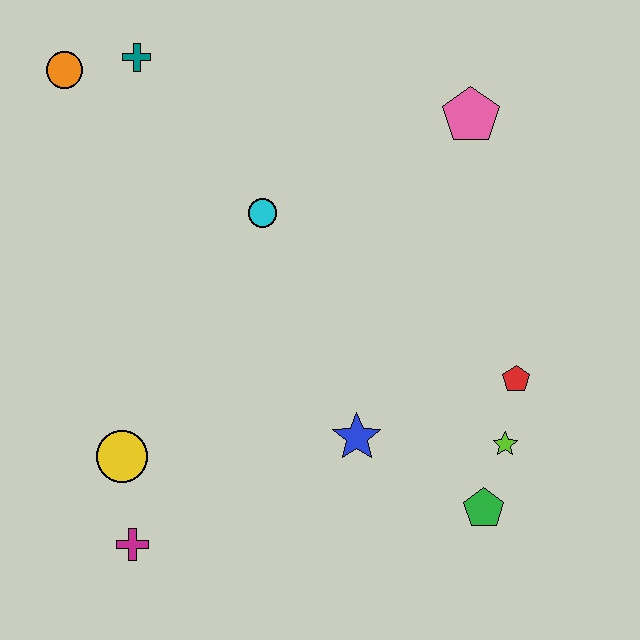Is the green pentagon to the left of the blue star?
No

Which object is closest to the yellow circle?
The magenta cross is closest to the yellow circle.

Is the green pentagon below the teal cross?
Yes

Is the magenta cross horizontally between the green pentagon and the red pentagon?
No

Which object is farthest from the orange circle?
The green pentagon is farthest from the orange circle.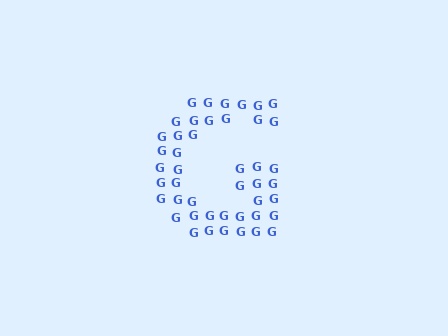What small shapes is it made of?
It is made of small letter G's.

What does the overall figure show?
The overall figure shows the letter G.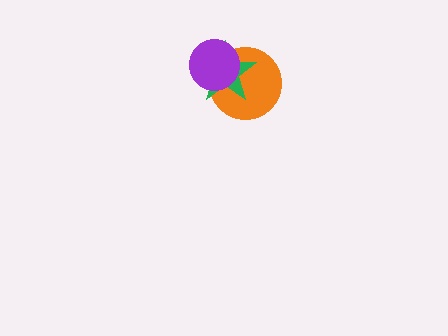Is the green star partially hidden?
Yes, it is partially covered by another shape.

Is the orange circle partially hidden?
Yes, it is partially covered by another shape.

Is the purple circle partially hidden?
No, no other shape covers it.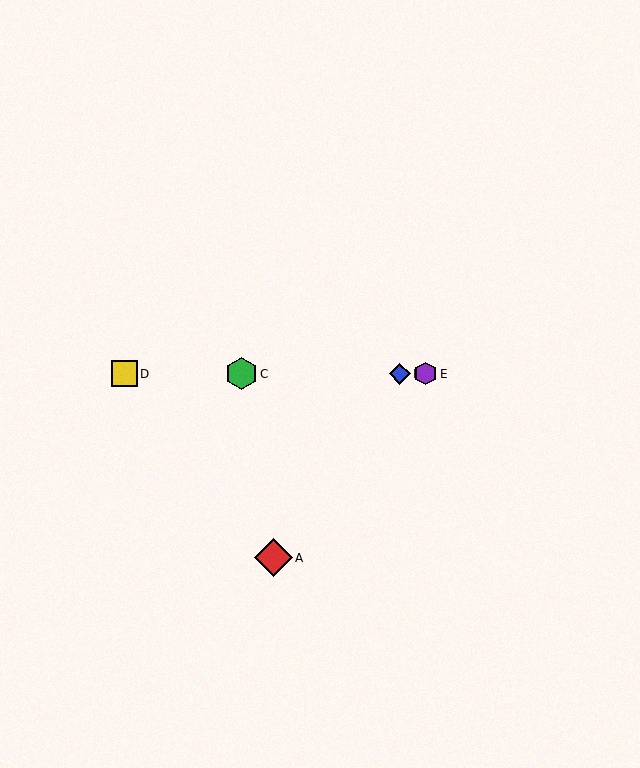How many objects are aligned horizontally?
4 objects (B, C, D, E) are aligned horizontally.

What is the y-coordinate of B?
Object B is at y≈374.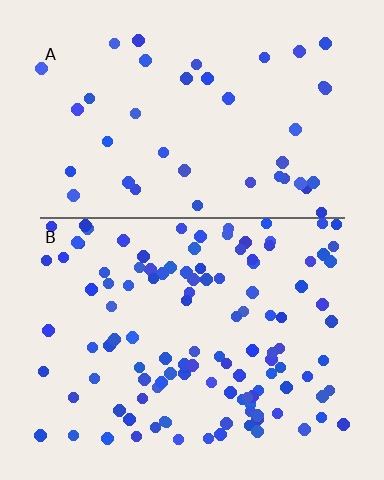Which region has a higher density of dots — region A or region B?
B (the bottom).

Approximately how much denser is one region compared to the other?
Approximately 2.8× — region B over region A.